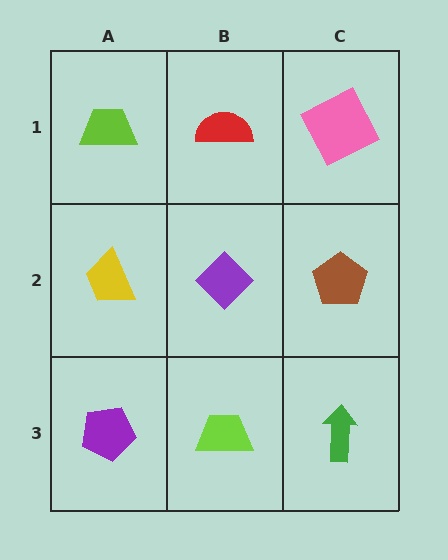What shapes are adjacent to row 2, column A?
A lime trapezoid (row 1, column A), a purple pentagon (row 3, column A), a purple diamond (row 2, column B).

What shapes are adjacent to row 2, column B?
A red semicircle (row 1, column B), a lime trapezoid (row 3, column B), a yellow trapezoid (row 2, column A), a brown pentagon (row 2, column C).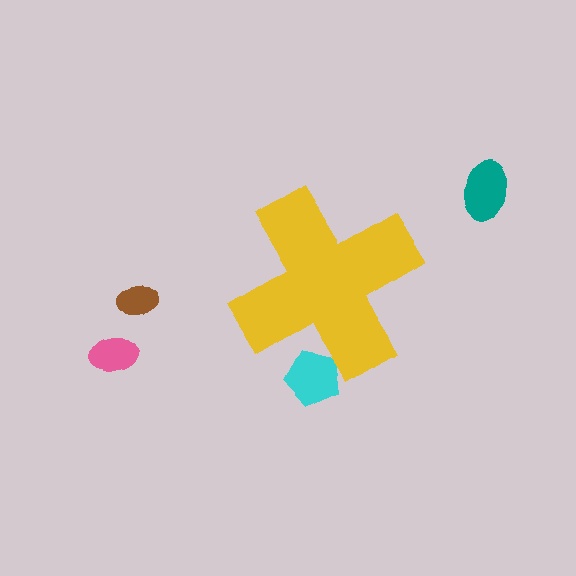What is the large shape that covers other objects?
A yellow cross.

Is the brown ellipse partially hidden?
No, the brown ellipse is fully visible.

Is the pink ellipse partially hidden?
No, the pink ellipse is fully visible.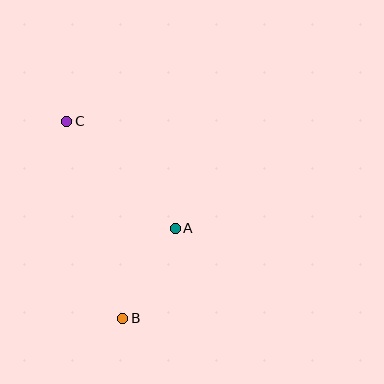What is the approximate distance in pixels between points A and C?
The distance between A and C is approximately 152 pixels.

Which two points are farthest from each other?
Points B and C are farthest from each other.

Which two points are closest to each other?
Points A and B are closest to each other.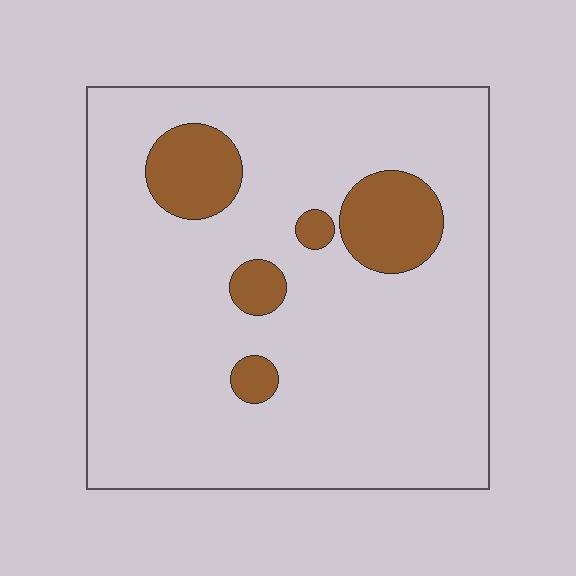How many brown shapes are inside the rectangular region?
5.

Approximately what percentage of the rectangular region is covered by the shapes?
Approximately 15%.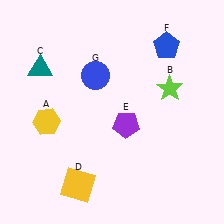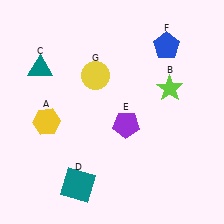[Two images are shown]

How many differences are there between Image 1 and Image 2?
There are 2 differences between the two images.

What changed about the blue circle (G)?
In Image 1, G is blue. In Image 2, it changed to yellow.